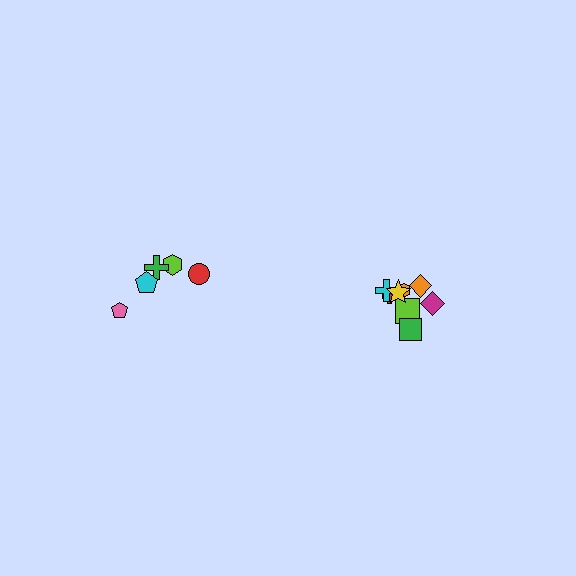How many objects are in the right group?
There are 8 objects.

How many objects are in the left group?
There are 5 objects.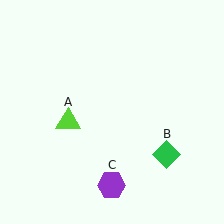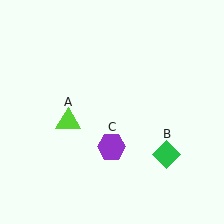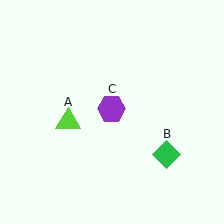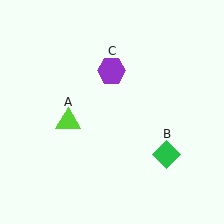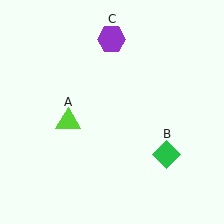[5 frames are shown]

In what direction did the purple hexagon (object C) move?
The purple hexagon (object C) moved up.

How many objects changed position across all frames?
1 object changed position: purple hexagon (object C).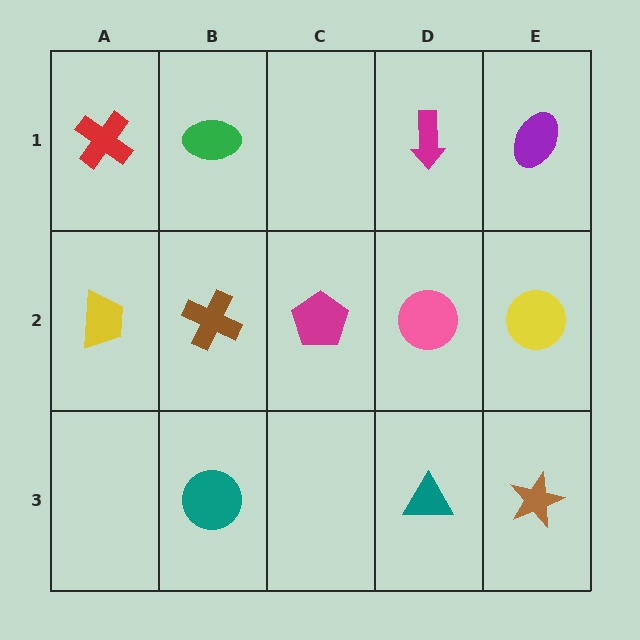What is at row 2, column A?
A yellow trapezoid.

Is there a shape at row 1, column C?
No, that cell is empty.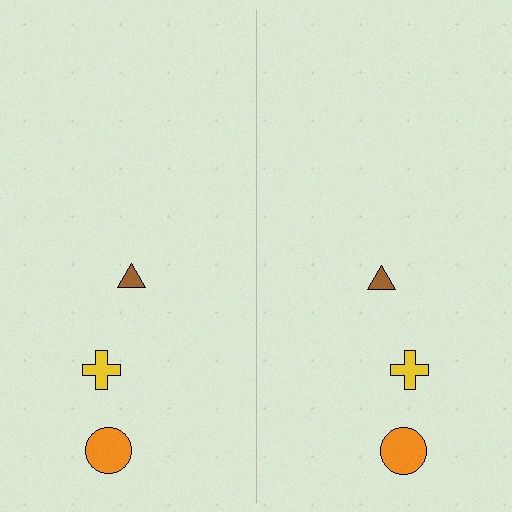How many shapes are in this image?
There are 6 shapes in this image.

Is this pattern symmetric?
Yes, this pattern has bilateral (reflection) symmetry.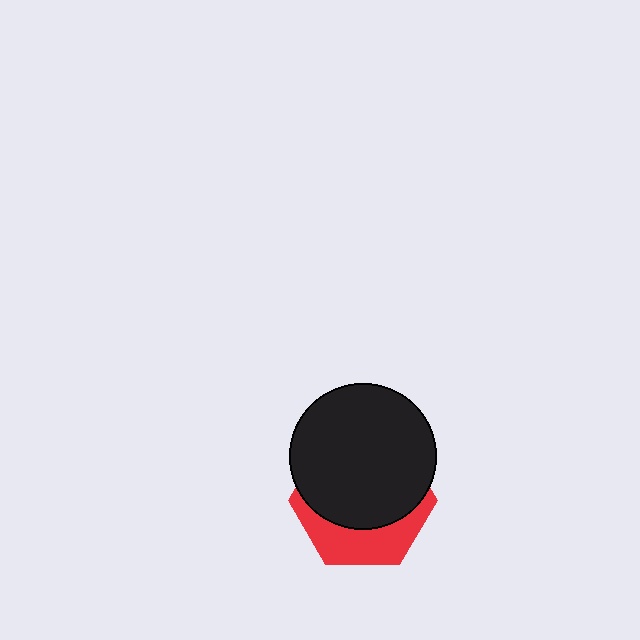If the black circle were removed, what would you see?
You would see the complete red hexagon.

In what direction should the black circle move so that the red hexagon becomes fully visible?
The black circle should move up. That is the shortest direction to clear the overlap and leave the red hexagon fully visible.